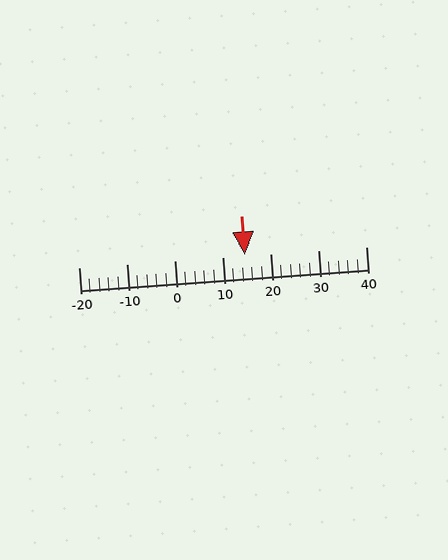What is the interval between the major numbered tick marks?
The major tick marks are spaced 10 units apart.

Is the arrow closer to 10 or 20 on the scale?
The arrow is closer to 10.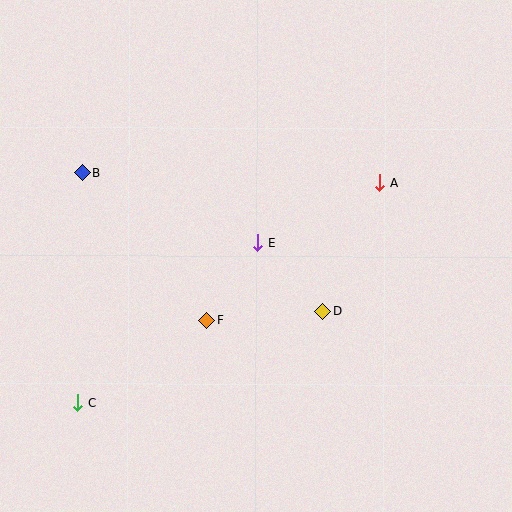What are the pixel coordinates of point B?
Point B is at (83, 173).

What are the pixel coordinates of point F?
Point F is at (207, 320).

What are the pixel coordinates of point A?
Point A is at (380, 182).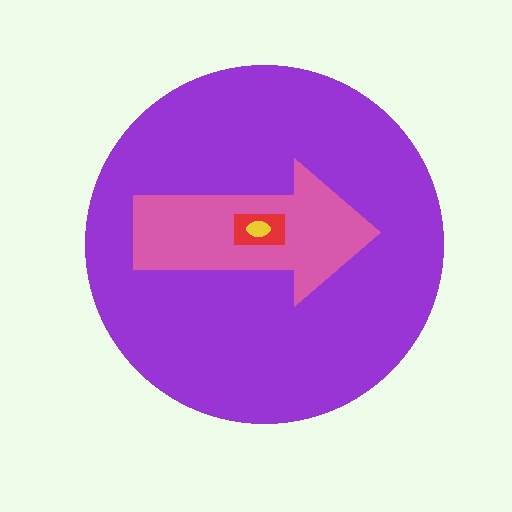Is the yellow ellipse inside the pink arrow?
Yes.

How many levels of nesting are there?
4.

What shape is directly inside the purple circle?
The pink arrow.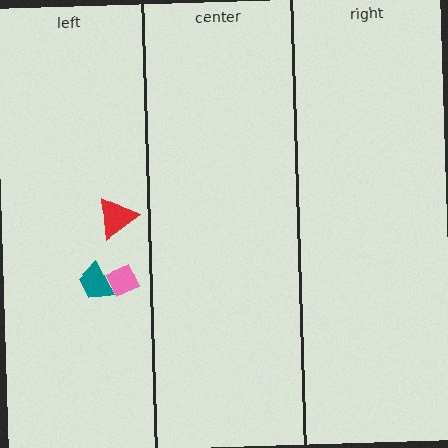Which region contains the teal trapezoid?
The left region.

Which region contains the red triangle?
The left region.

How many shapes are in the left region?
3.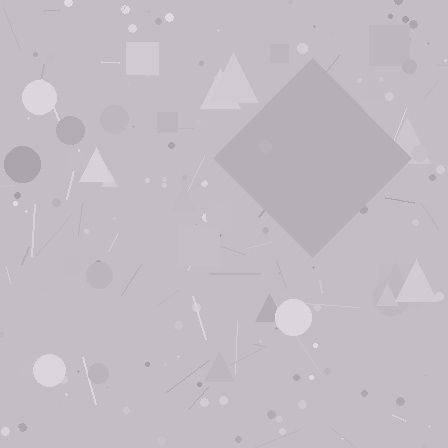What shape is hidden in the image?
A diamond is hidden in the image.